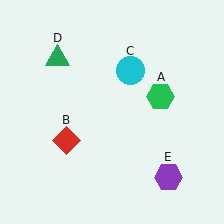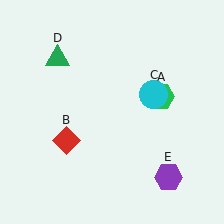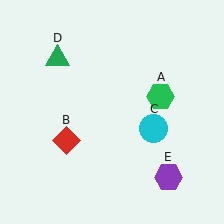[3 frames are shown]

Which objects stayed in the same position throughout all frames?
Green hexagon (object A) and red diamond (object B) and green triangle (object D) and purple hexagon (object E) remained stationary.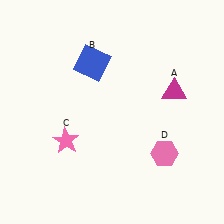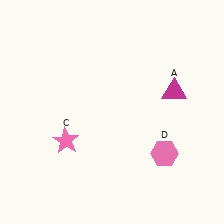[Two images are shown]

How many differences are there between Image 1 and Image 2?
There is 1 difference between the two images.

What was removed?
The blue square (B) was removed in Image 2.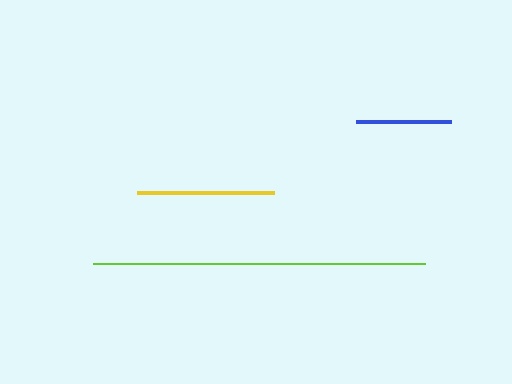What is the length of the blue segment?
The blue segment is approximately 94 pixels long.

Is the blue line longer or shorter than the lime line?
The lime line is longer than the blue line.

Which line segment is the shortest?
The blue line is the shortest at approximately 94 pixels.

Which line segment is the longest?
The lime line is the longest at approximately 332 pixels.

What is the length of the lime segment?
The lime segment is approximately 332 pixels long.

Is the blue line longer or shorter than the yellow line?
The yellow line is longer than the blue line.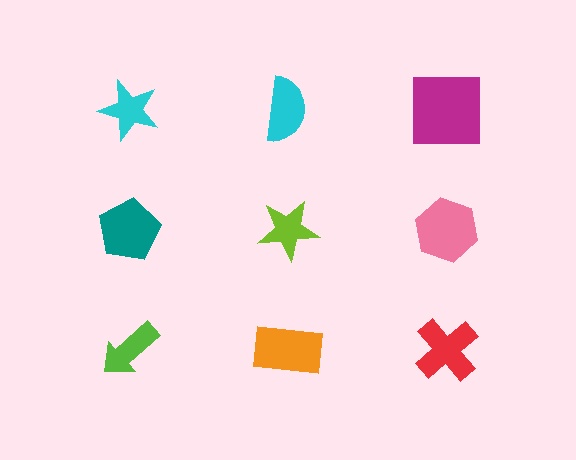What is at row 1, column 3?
A magenta square.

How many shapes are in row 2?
3 shapes.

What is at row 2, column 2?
A lime star.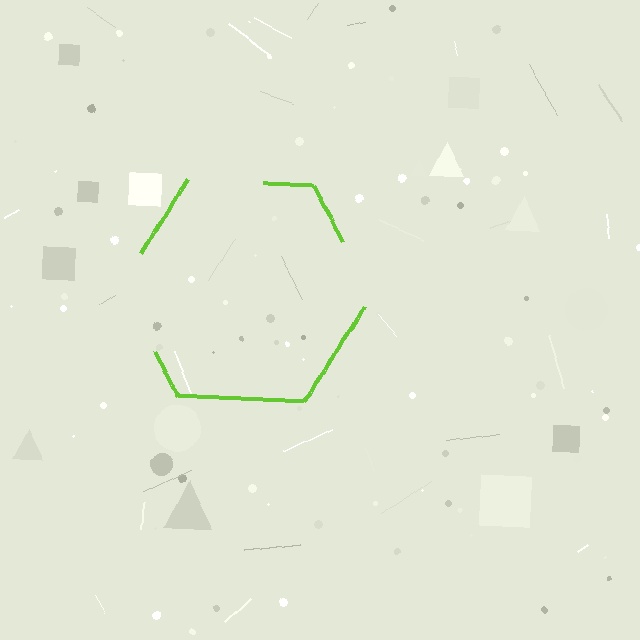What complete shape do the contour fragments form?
The contour fragments form a hexagon.